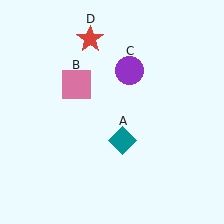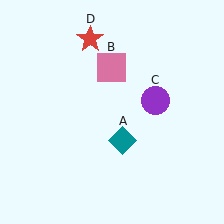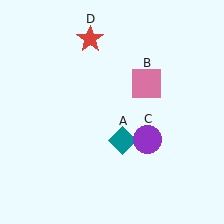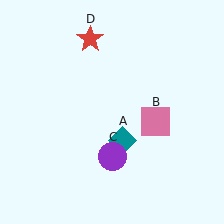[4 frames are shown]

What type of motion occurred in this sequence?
The pink square (object B), purple circle (object C) rotated clockwise around the center of the scene.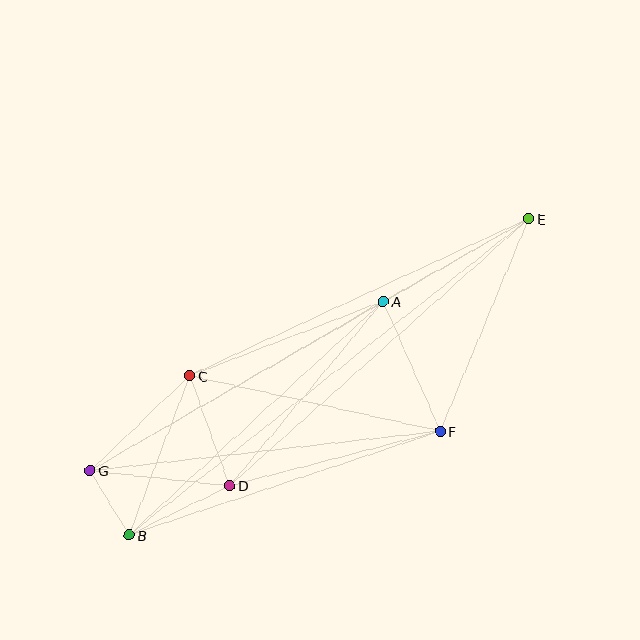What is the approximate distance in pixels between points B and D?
The distance between B and D is approximately 112 pixels.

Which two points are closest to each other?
Points B and G are closest to each other.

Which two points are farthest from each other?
Points B and E are farthest from each other.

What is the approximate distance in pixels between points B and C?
The distance between B and C is approximately 171 pixels.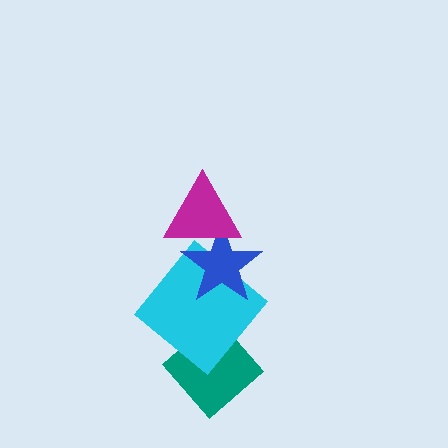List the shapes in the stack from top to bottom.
From top to bottom: the magenta triangle, the blue star, the cyan diamond, the teal diamond.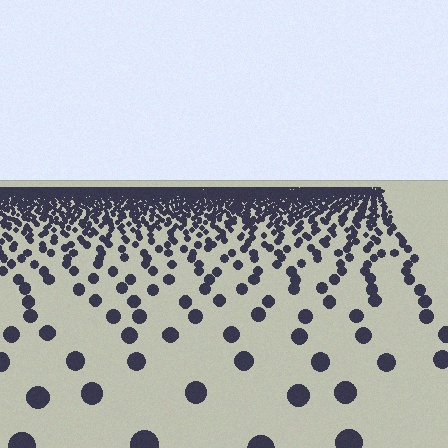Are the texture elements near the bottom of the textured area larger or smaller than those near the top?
Larger. Near the bottom, elements are closer to the viewer and appear at a bigger on-screen size.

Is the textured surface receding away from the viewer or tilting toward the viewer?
The surface is receding away from the viewer. Texture elements get smaller and denser toward the top.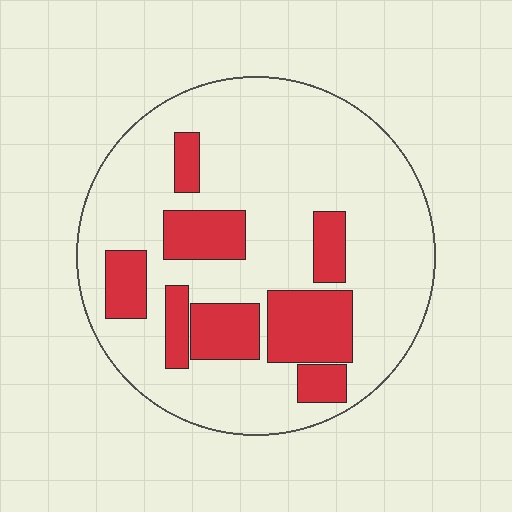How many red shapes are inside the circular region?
8.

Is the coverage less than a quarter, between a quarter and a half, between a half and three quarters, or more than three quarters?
Less than a quarter.